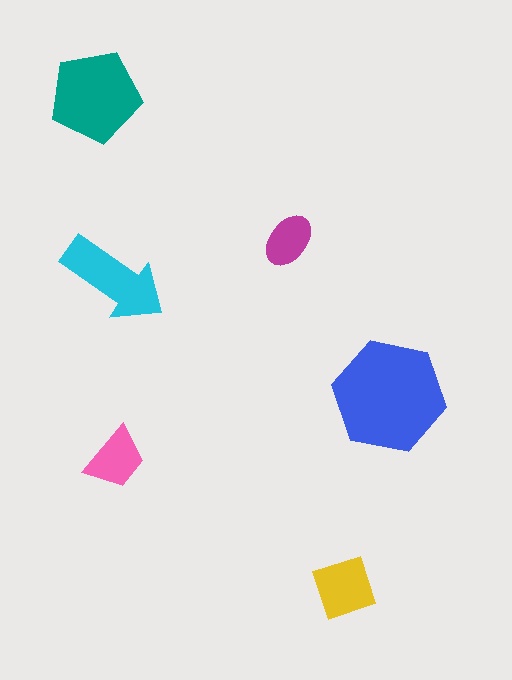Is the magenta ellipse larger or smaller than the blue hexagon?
Smaller.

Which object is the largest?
The blue hexagon.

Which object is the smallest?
The magenta ellipse.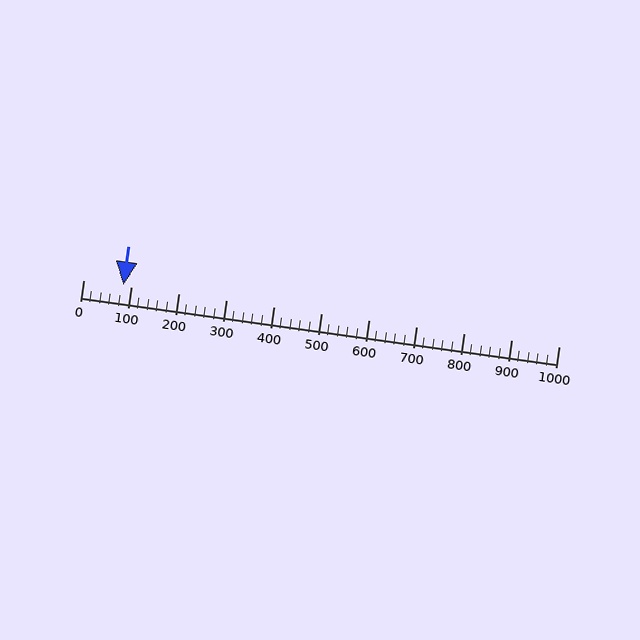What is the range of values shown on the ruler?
The ruler shows values from 0 to 1000.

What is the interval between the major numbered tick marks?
The major tick marks are spaced 100 units apart.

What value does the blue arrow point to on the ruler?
The blue arrow points to approximately 84.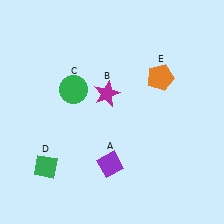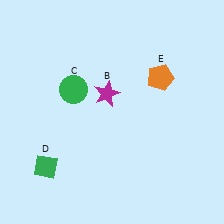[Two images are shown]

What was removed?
The purple diamond (A) was removed in Image 2.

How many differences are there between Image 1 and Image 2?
There is 1 difference between the two images.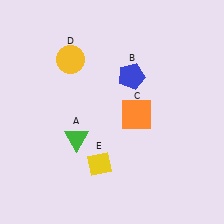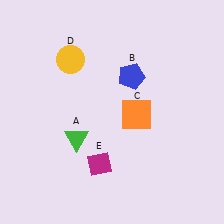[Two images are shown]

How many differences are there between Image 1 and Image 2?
There is 1 difference between the two images.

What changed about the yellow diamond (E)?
In Image 1, E is yellow. In Image 2, it changed to magenta.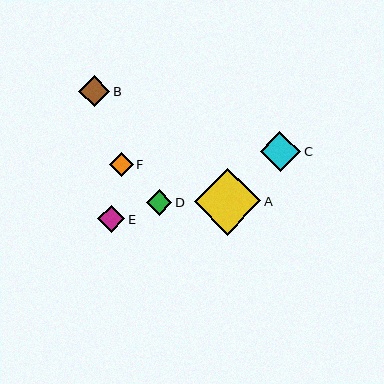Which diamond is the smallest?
Diamond F is the smallest with a size of approximately 24 pixels.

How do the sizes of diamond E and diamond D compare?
Diamond E and diamond D are approximately the same size.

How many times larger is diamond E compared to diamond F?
Diamond E is approximately 1.1 times the size of diamond F.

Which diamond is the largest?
Diamond A is the largest with a size of approximately 66 pixels.